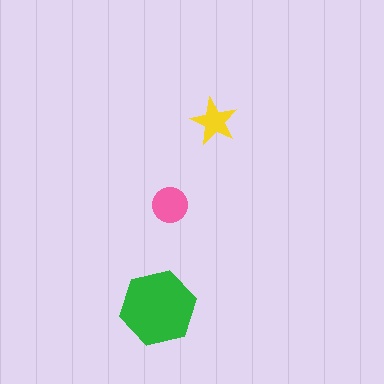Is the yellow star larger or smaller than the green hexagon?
Smaller.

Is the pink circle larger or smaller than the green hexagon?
Smaller.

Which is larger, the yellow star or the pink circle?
The pink circle.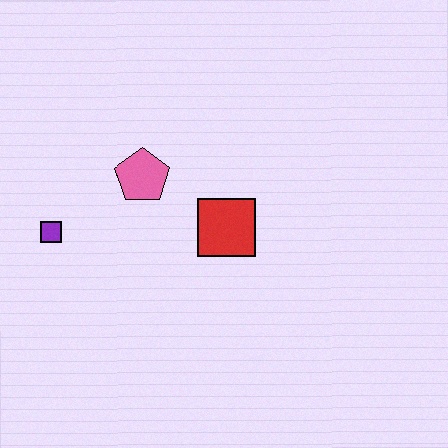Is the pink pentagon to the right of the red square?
No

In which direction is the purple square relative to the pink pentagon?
The purple square is to the left of the pink pentagon.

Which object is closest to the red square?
The pink pentagon is closest to the red square.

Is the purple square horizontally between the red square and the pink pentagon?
No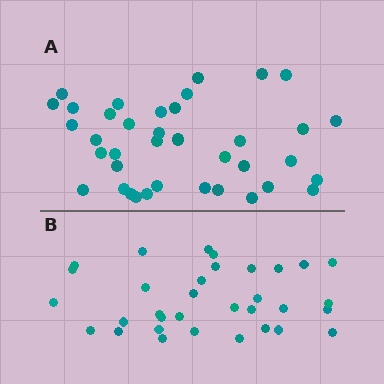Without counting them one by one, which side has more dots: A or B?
Region A (the top region) has more dots.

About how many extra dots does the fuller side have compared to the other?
Region A has about 5 more dots than region B.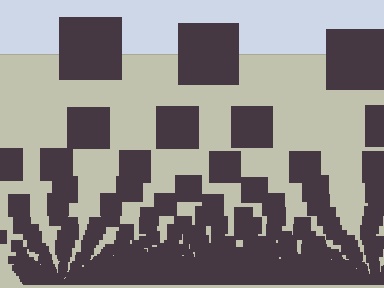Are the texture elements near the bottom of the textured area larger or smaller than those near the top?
Smaller. The gradient is inverted — elements near the bottom are smaller and denser.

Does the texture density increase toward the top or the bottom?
Density increases toward the bottom.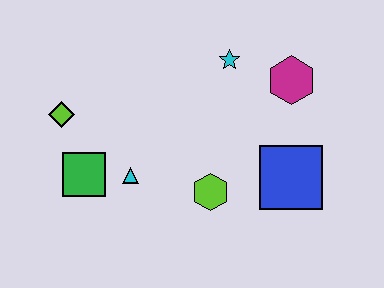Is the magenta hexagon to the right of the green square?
Yes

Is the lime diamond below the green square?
No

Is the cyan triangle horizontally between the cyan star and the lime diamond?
Yes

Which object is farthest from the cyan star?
The green square is farthest from the cyan star.